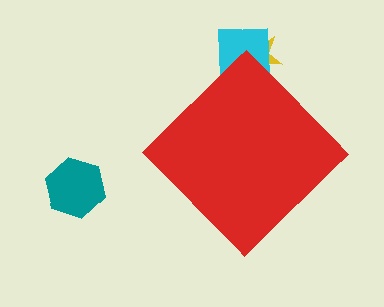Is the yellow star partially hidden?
Yes, the yellow star is partially hidden behind the red diamond.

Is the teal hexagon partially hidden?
No, the teal hexagon is fully visible.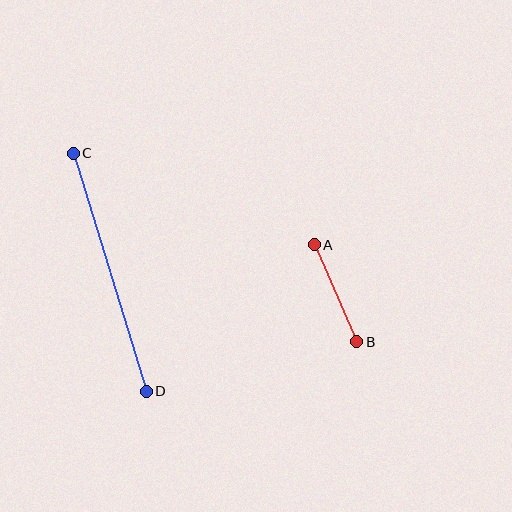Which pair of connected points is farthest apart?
Points C and D are farthest apart.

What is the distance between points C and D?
The distance is approximately 249 pixels.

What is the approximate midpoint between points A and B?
The midpoint is at approximately (335, 293) pixels.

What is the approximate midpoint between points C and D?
The midpoint is at approximately (110, 272) pixels.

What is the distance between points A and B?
The distance is approximately 106 pixels.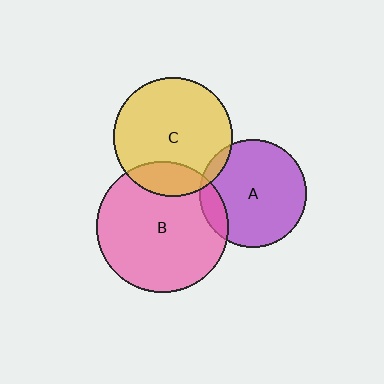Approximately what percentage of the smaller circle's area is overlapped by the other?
Approximately 5%.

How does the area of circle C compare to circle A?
Approximately 1.2 times.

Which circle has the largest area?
Circle B (pink).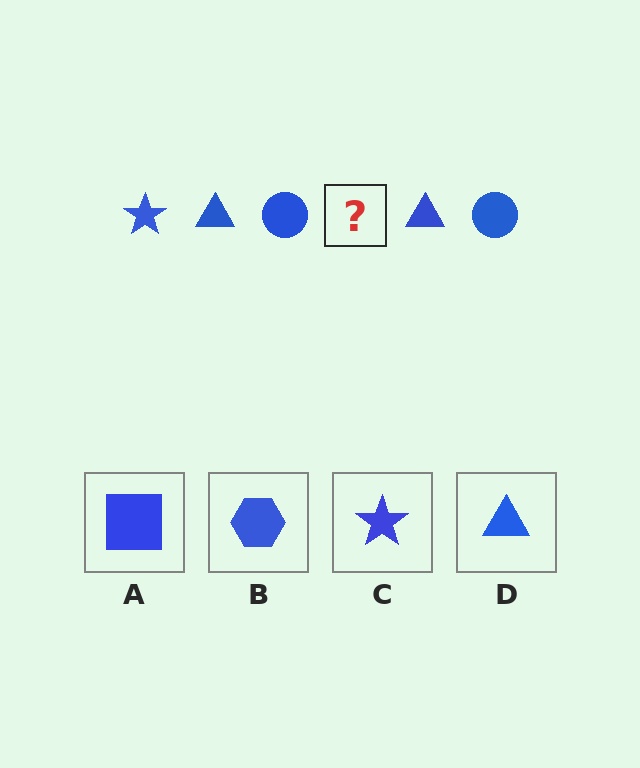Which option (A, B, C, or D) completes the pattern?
C.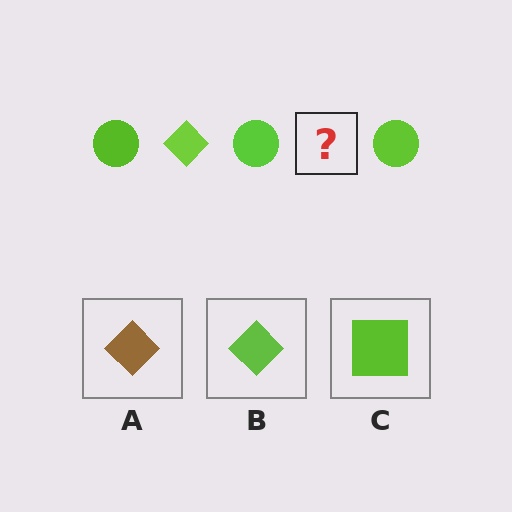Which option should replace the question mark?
Option B.